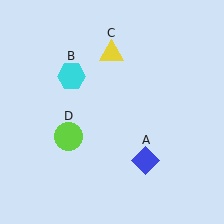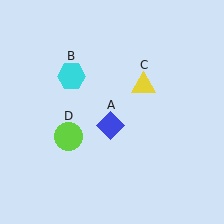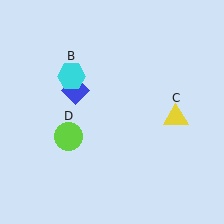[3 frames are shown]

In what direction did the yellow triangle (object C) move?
The yellow triangle (object C) moved down and to the right.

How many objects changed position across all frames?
2 objects changed position: blue diamond (object A), yellow triangle (object C).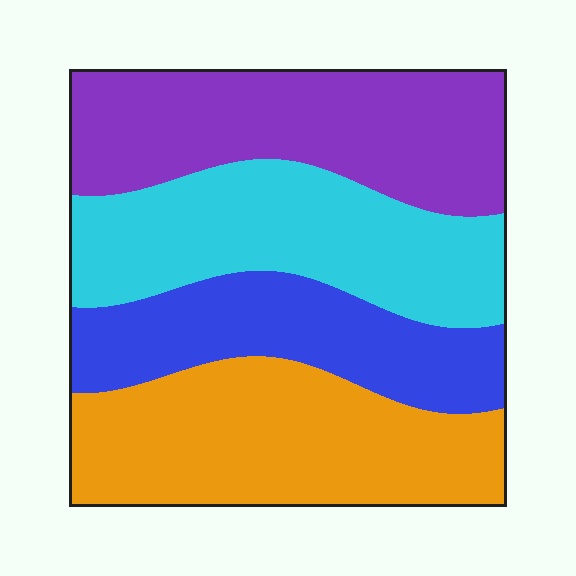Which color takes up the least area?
Blue, at roughly 20%.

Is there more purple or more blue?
Purple.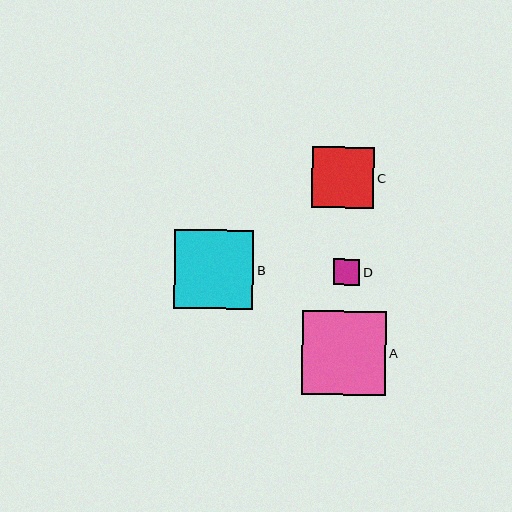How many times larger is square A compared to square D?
Square A is approximately 3.2 times the size of square D.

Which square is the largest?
Square A is the largest with a size of approximately 84 pixels.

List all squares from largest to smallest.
From largest to smallest: A, B, C, D.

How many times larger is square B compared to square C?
Square B is approximately 1.3 times the size of square C.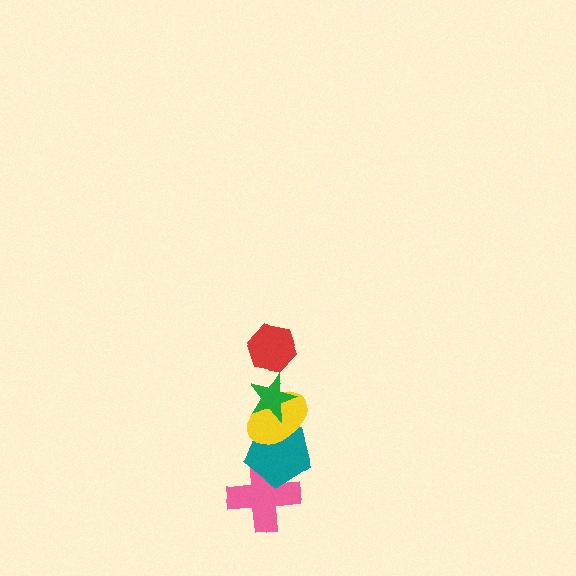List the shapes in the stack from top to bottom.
From top to bottom: the red hexagon, the green star, the yellow ellipse, the teal pentagon, the pink cross.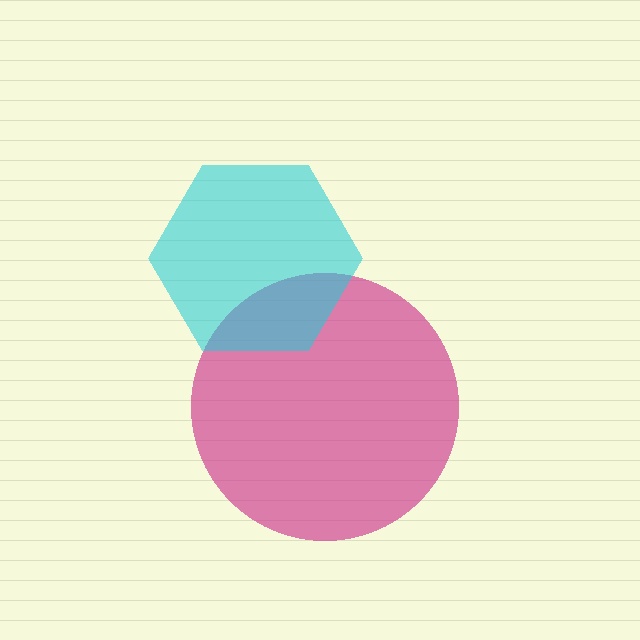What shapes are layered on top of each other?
The layered shapes are: a magenta circle, a cyan hexagon.